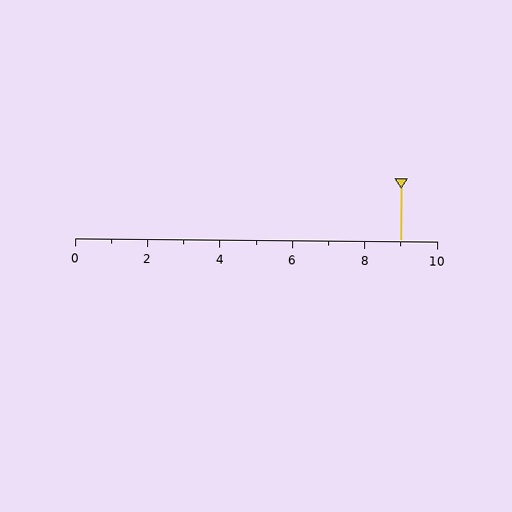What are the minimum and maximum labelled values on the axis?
The axis runs from 0 to 10.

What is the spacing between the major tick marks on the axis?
The major ticks are spaced 2 apart.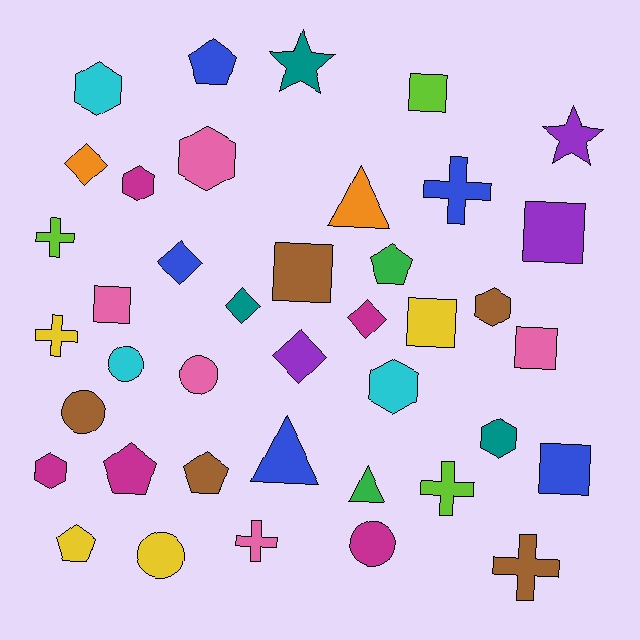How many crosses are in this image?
There are 6 crosses.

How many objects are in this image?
There are 40 objects.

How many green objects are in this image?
There are 2 green objects.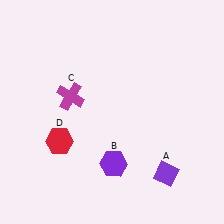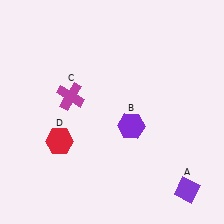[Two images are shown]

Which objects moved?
The objects that moved are: the purple diamond (A), the purple hexagon (B).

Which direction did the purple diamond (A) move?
The purple diamond (A) moved right.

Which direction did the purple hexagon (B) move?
The purple hexagon (B) moved up.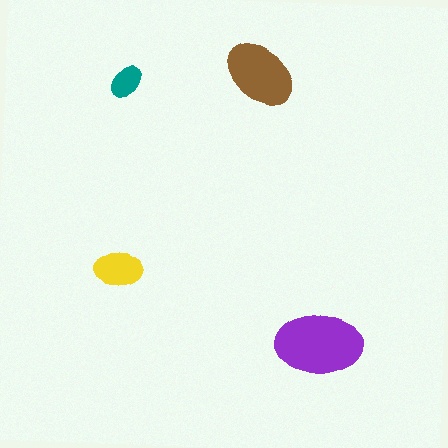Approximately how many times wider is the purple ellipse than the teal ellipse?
About 2.5 times wider.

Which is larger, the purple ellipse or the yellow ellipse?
The purple one.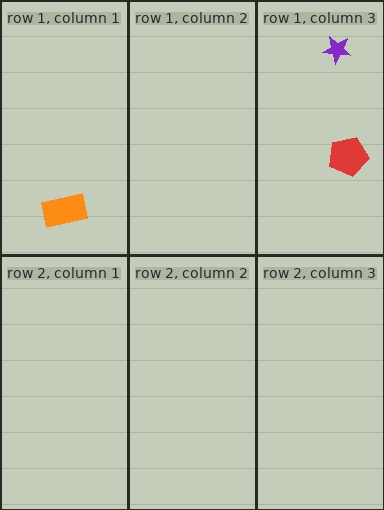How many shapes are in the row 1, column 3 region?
2.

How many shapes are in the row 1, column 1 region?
1.